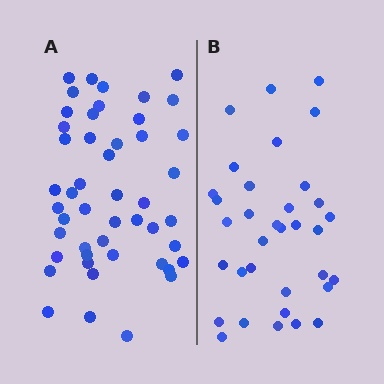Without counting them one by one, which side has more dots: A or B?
Region A (the left region) has more dots.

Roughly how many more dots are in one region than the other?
Region A has approximately 15 more dots than region B.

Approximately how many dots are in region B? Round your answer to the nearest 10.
About 30 dots. (The exact count is 34, which rounds to 30.)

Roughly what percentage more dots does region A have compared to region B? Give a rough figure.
About 40% more.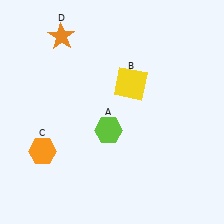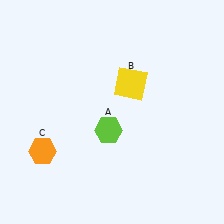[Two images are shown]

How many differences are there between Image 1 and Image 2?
There is 1 difference between the two images.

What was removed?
The orange star (D) was removed in Image 2.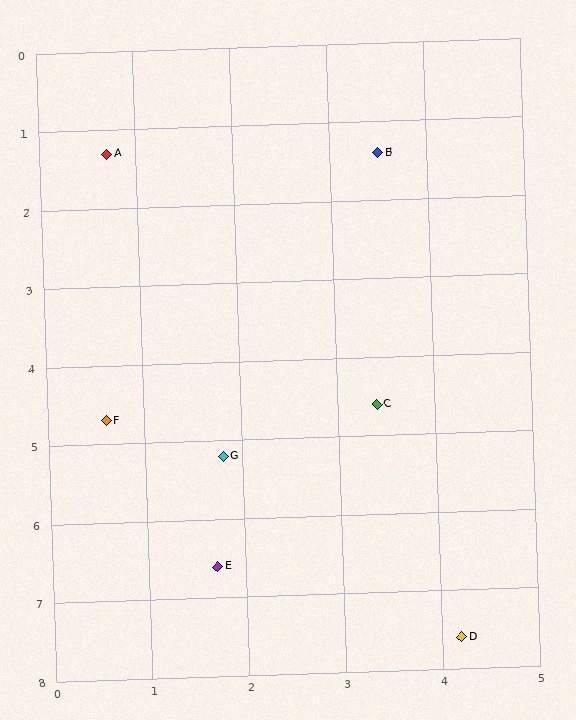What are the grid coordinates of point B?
Point B is at approximately (3.5, 1.4).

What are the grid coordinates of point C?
Point C is at approximately (3.4, 4.6).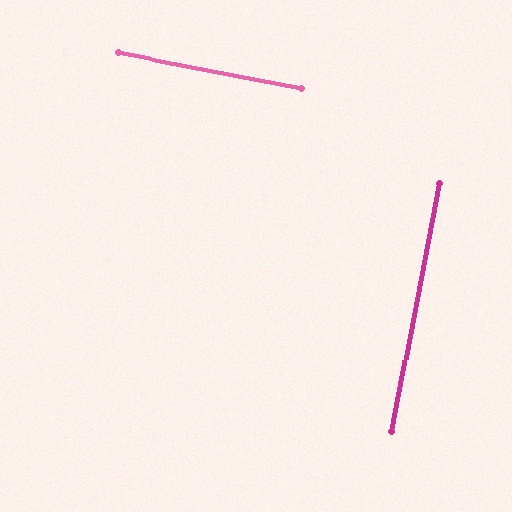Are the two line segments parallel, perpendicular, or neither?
Perpendicular — they meet at approximately 90°.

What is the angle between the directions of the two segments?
Approximately 90 degrees.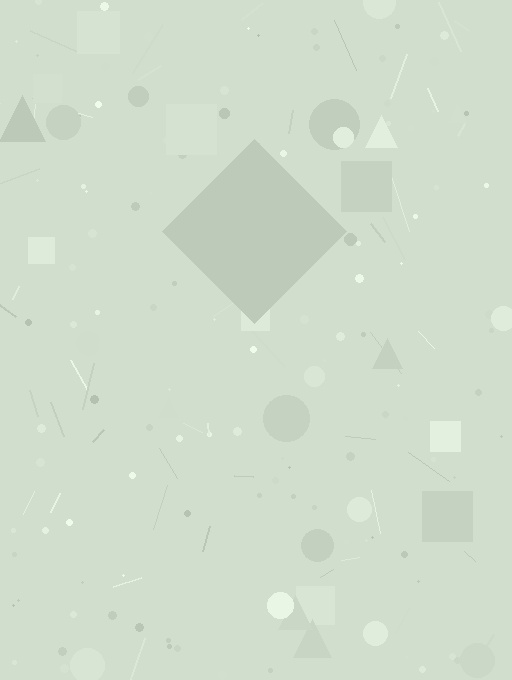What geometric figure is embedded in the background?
A diamond is embedded in the background.